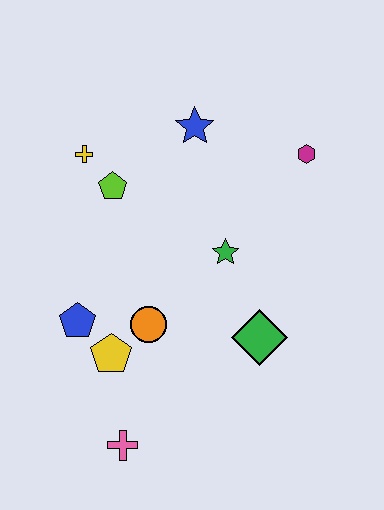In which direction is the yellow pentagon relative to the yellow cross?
The yellow pentagon is below the yellow cross.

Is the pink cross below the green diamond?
Yes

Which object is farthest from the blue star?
The pink cross is farthest from the blue star.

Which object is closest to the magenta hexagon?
The blue star is closest to the magenta hexagon.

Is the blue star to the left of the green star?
Yes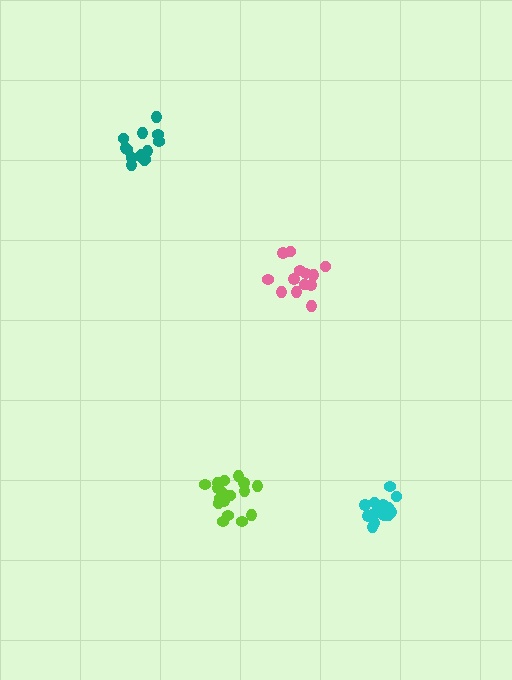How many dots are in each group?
Group 1: 17 dots, Group 2: 13 dots, Group 3: 17 dots, Group 4: 14 dots (61 total).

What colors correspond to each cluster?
The clusters are colored: lime, pink, cyan, teal.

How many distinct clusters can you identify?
There are 4 distinct clusters.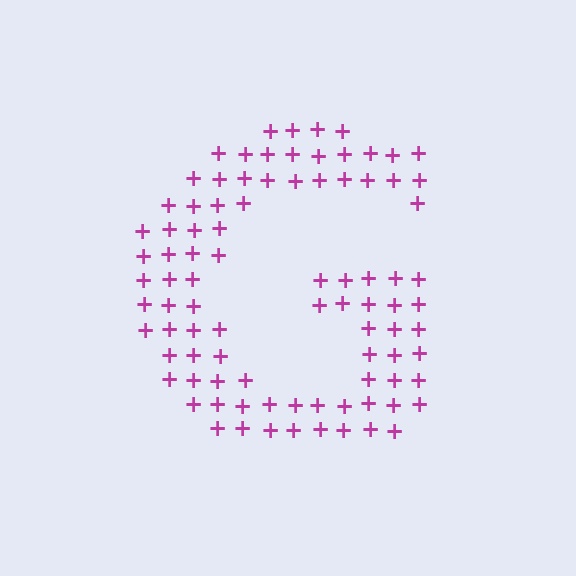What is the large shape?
The large shape is the letter G.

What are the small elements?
The small elements are plus signs.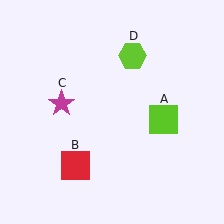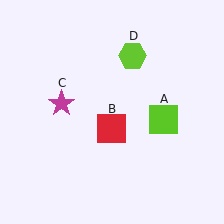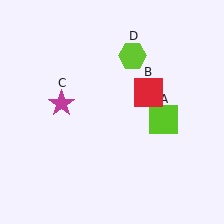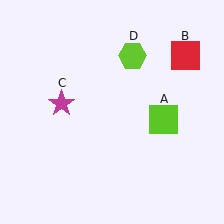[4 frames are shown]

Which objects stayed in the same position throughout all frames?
Lime square (object A) and magenta star (object C) and lime hexagon (object D) remained stationary.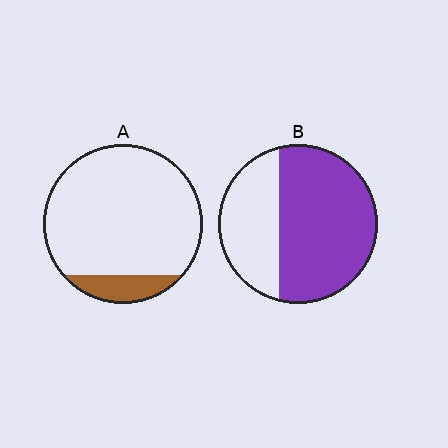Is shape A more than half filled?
No.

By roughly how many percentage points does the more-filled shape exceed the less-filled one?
By roughly 55 percentage points (B over A).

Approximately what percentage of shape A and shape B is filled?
A is approximately 10% and B is approximately 65%.